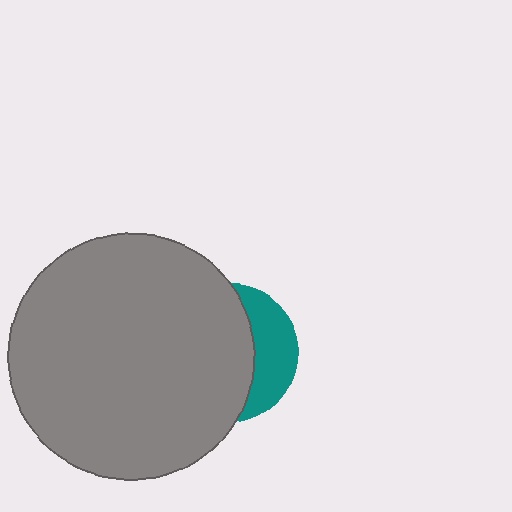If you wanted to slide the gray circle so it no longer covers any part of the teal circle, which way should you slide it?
Slide it left — that is the most direct way to separate the two shapes.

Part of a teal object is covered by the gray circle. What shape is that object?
It is a circle.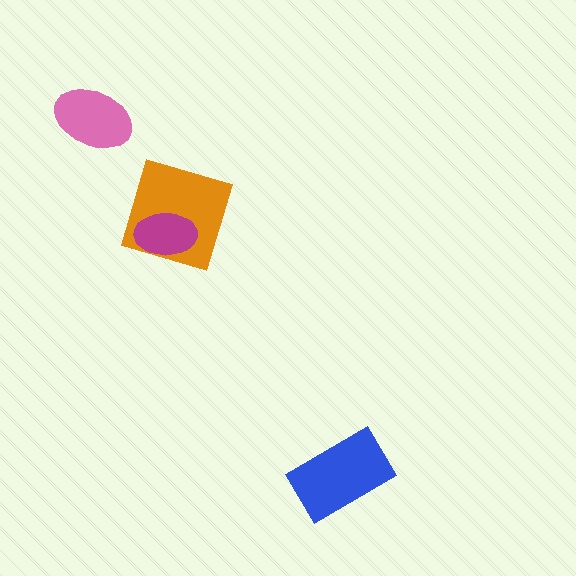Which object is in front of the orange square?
The magenta ellipse is in front of the orange square.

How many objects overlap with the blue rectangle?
0 objects overlap with the blue rectangle.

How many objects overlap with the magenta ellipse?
1 object overlaps with the magenta ellipse.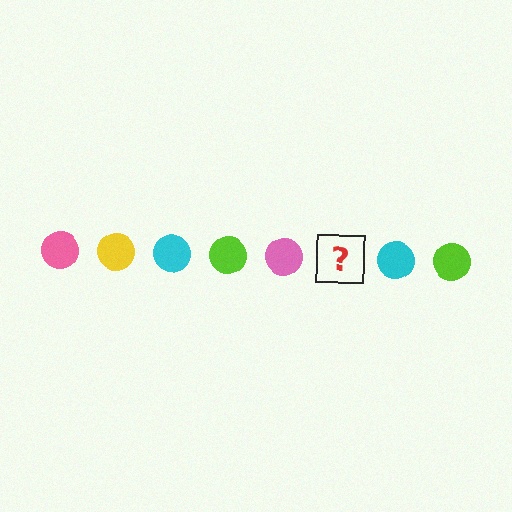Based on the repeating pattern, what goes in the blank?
The blank should be a yellow circle.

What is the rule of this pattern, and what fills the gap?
The rule is that the pattern cycles through pink, yellow, cyan, lime circles. The gap should be filled with a yellow circle.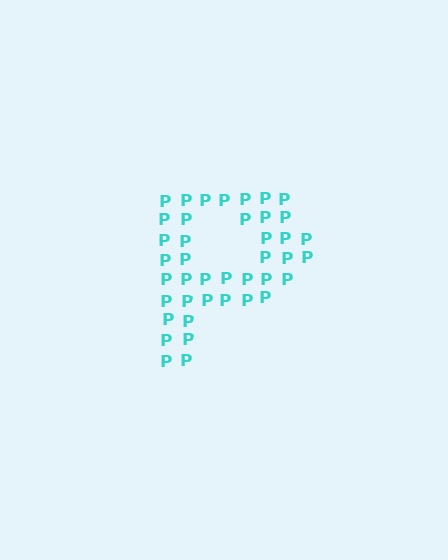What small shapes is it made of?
It is made of small letter P's.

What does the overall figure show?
The overall figure shows the letter P.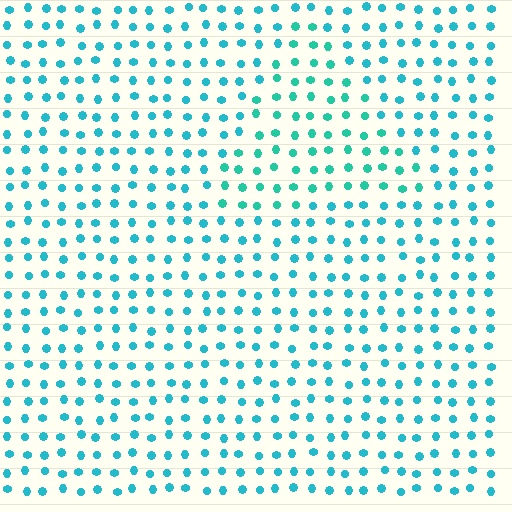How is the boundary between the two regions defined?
The boundary is defined purely by a slight shift in hue (about 20 degrees). Spacing, size, and orientation are identical on both sides.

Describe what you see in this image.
The image is filled with small cyan elements in a uniform arrangement. A triangle-shaped region is visible where the elements are tinted to a slightly different hue, forming a subtle color boundary.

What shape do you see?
I see a triangle.